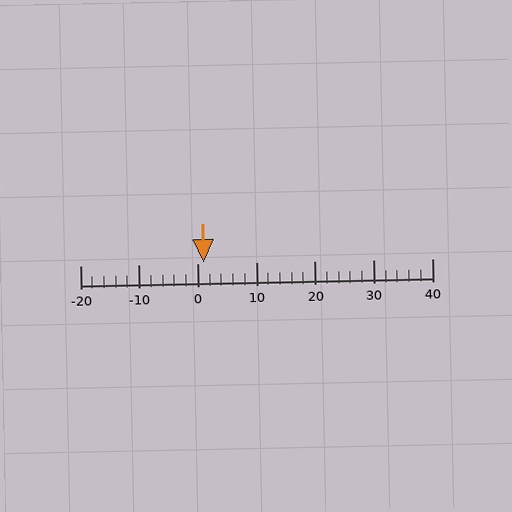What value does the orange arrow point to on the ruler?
The orange arrow points to approximately 1.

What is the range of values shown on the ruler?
The ruler shows values from -20 to 40.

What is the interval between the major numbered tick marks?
The major tick marks are spaced 10 units apart.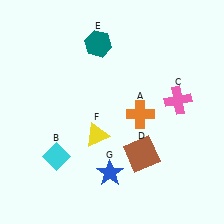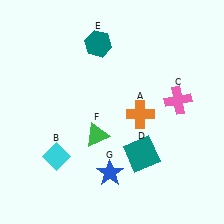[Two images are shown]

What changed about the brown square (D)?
In Image 1, D is brown. In Image 2, it changed to teal.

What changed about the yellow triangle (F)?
In Image 1, F is yellow. In Image 2, it changed to green.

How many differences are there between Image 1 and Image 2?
There are 2 differences between the two images.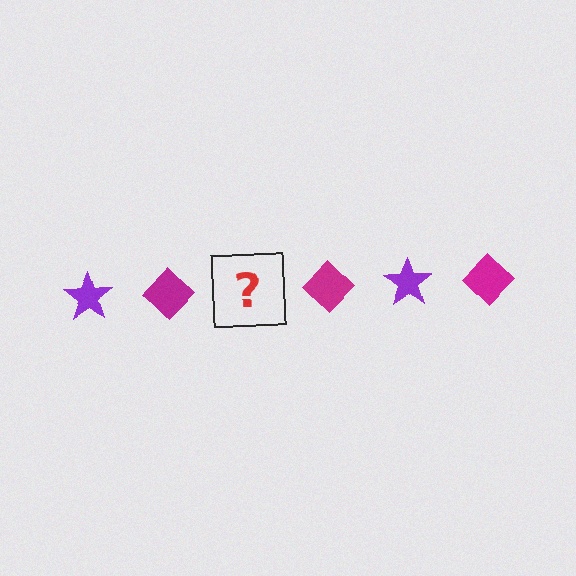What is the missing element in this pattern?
The missing element is a purple star.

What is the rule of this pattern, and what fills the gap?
The rule is that the pattern alternates between purple star and magenta diamond. The gap should be filled with a purple star.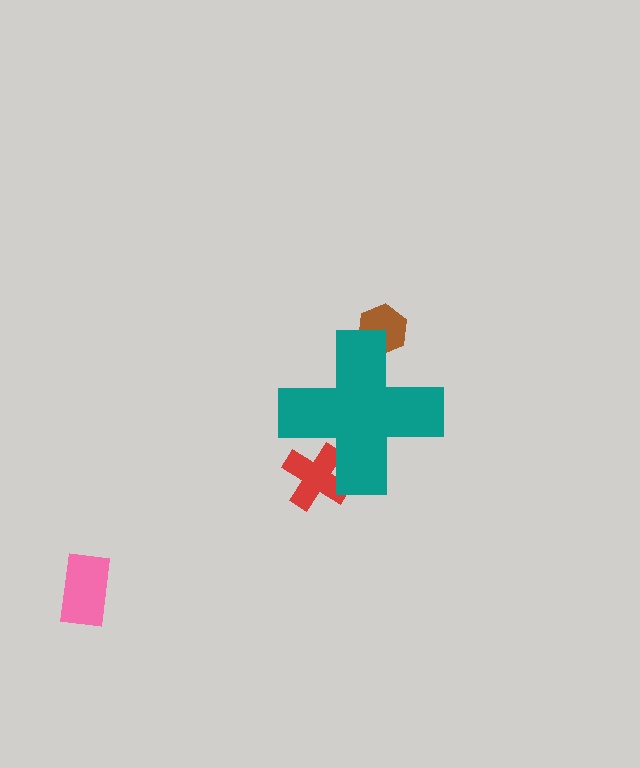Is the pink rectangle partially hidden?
No, the pink rectangle is fully visible.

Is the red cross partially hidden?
Yes, the red cross is partially hidden behind the teal cross.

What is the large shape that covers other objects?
A teal cross.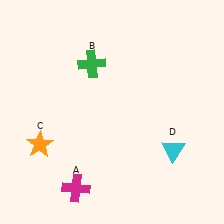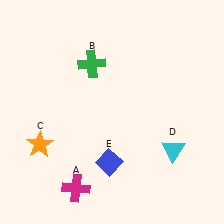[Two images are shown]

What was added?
A blue diamond (E) was added in Image 2.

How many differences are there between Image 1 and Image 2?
There is 1 difference between the two images.